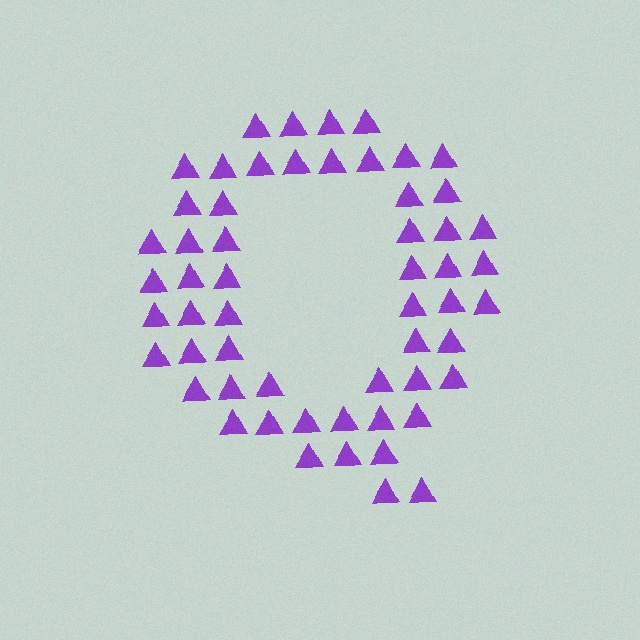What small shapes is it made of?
It is made of small triangles.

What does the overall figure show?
The overall figure shows the letter Q.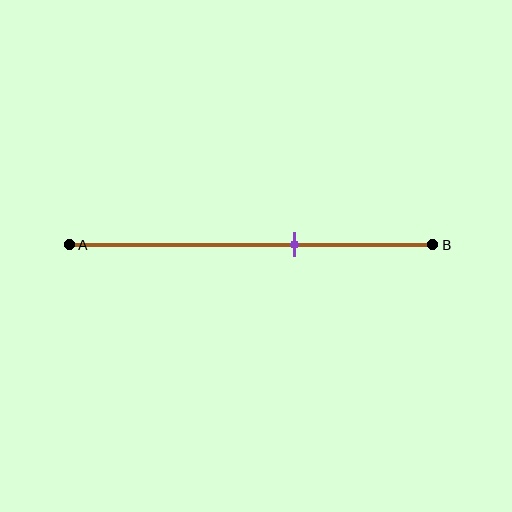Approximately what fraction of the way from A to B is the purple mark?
The purple mark is approximately 60% of the way from A to B.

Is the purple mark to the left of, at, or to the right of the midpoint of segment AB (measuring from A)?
The purple mark is to the right of the midpoint of segment AB.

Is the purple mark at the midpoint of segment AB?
No, the mark is at about 60% from A, not at the 50% midpoint.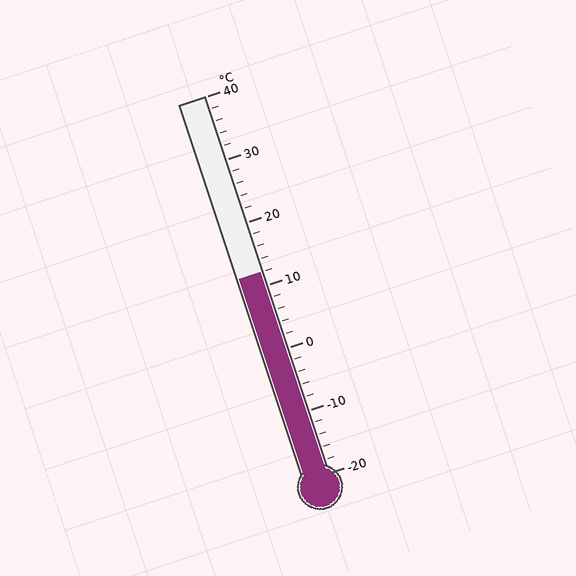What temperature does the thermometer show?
The thermometer shows approximately 12°C.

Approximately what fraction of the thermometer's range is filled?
The thermometer is filled to approximately 55% of its range.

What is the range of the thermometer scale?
The thermometer scale ranges from -20°C to 40°C.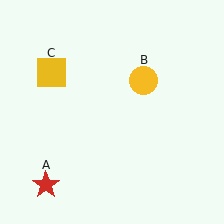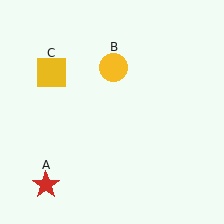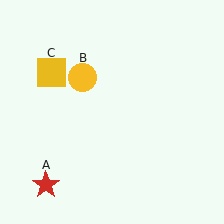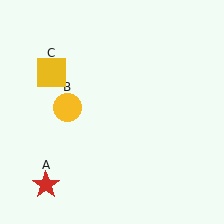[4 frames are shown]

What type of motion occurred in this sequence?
The yellow circle (object B) rotated counterclockwise around the center of the scene.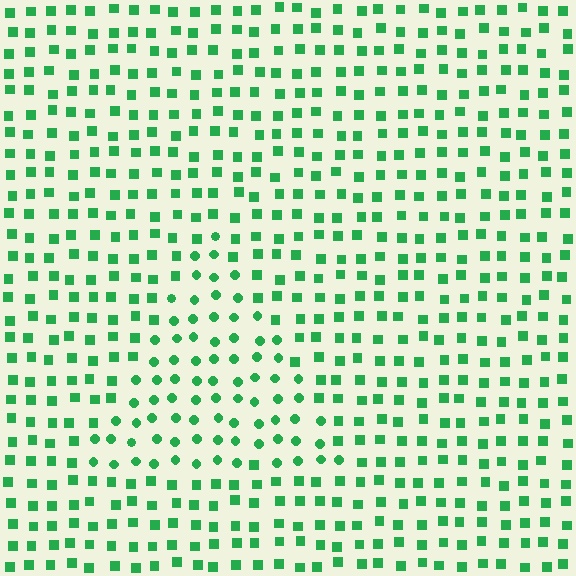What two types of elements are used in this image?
The image uses circles inside the triangle region and squares outside it.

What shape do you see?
I see a triangle.